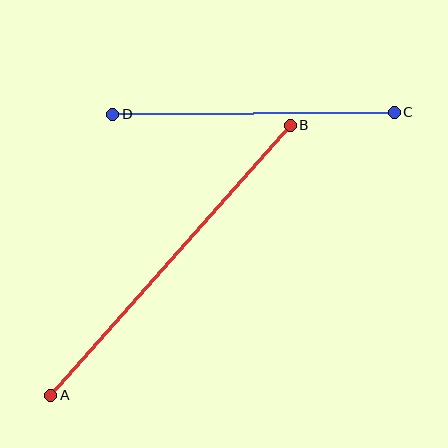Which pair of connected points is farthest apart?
Points A and B are farthest apart.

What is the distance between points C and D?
The distance is approximately 281 pixels.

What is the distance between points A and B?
The distance is approximately 361 pixels.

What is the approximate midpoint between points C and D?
The midpoint is at approximately (254, 113) pixels.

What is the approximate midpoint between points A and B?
The midpoint is at approximately (171, 260) pixels.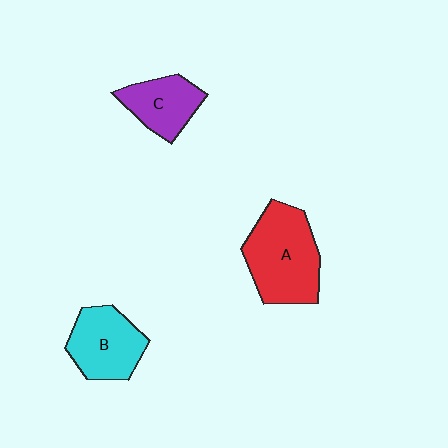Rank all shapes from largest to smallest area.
From largest to smallest: A (red), B (cyan), C (purple).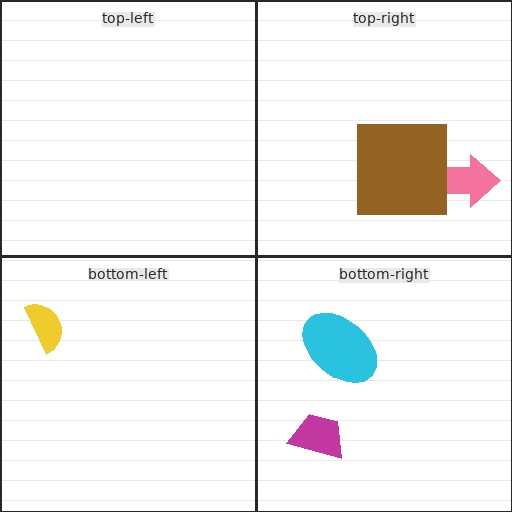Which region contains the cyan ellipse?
The bottom-right region.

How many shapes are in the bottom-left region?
1.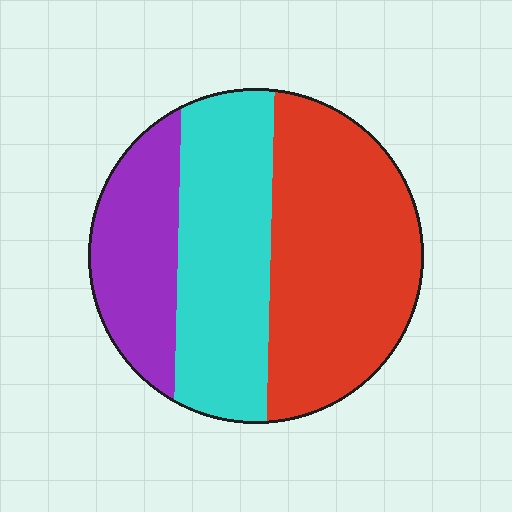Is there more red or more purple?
Red.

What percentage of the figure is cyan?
Cyan takes up about one third (1/3) of the figure.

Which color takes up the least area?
Purple, at roughly 20%.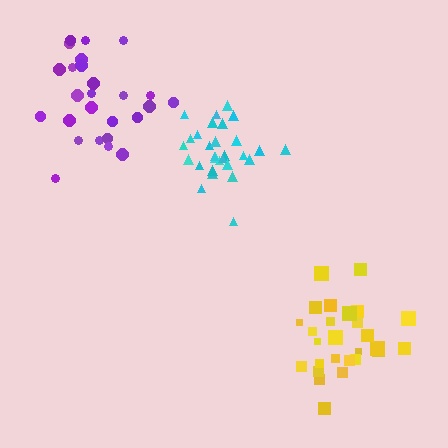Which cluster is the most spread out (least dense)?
Purple.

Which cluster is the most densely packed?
Cyan.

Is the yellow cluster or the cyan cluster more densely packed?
Cyan.